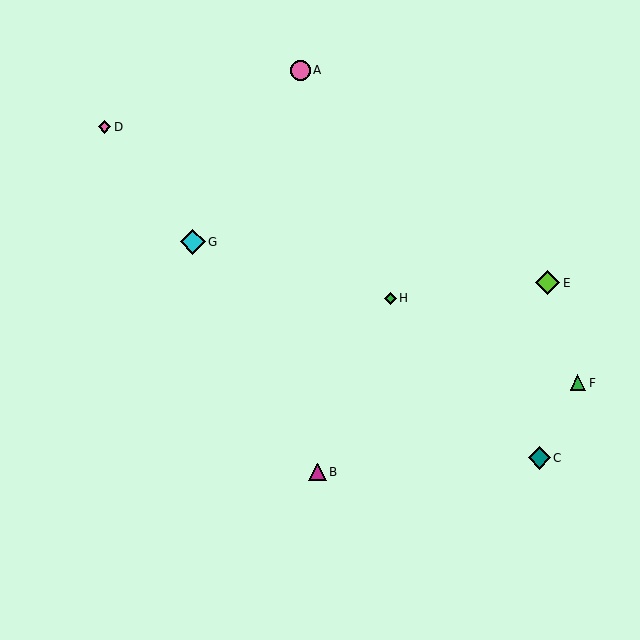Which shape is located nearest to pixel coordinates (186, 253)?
The cyan diamond (labeled G) at (193, 242) is nearest to that location.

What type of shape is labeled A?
Shape A is a pink circle.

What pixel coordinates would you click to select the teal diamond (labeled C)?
Click at (539, 458) to select the teal diamond C.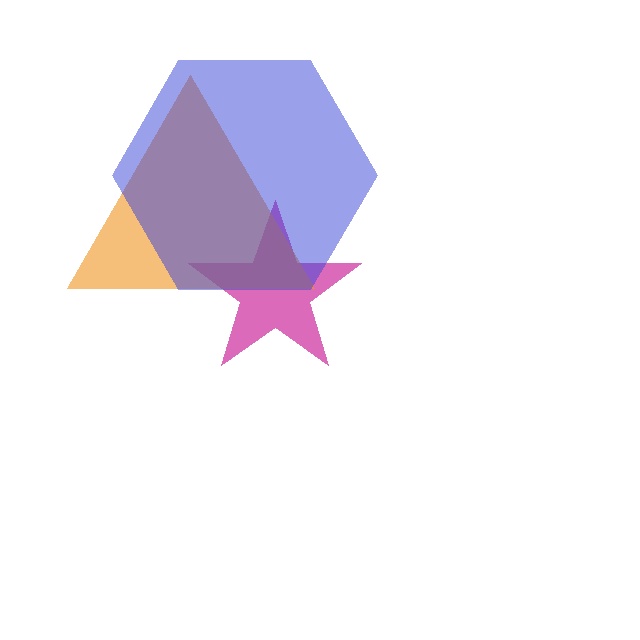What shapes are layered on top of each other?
The layered shapes are: a magenta star, an orange triangle, a blue hexagon.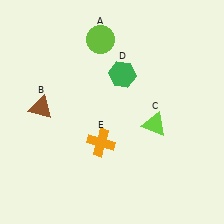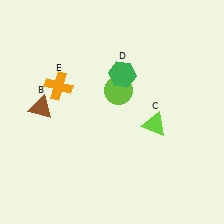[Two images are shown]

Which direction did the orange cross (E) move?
The orange cross (E) moved up.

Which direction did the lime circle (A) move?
The lime circle (A) moved down.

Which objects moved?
The objects that moved are: the lime circle (A), the orange cross (E).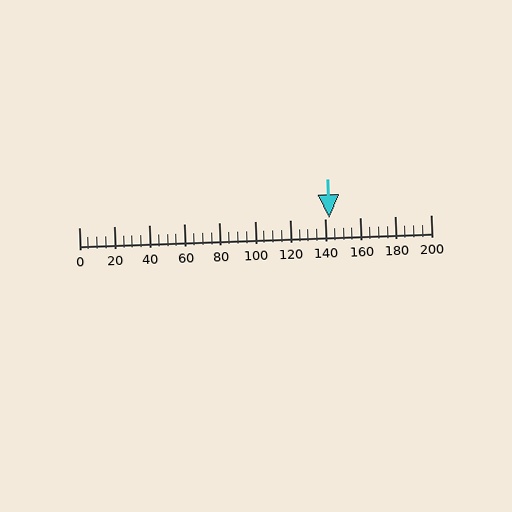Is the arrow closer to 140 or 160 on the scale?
The arrow is closer to 140.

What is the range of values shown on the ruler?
The ruler shows values from 0 to 200.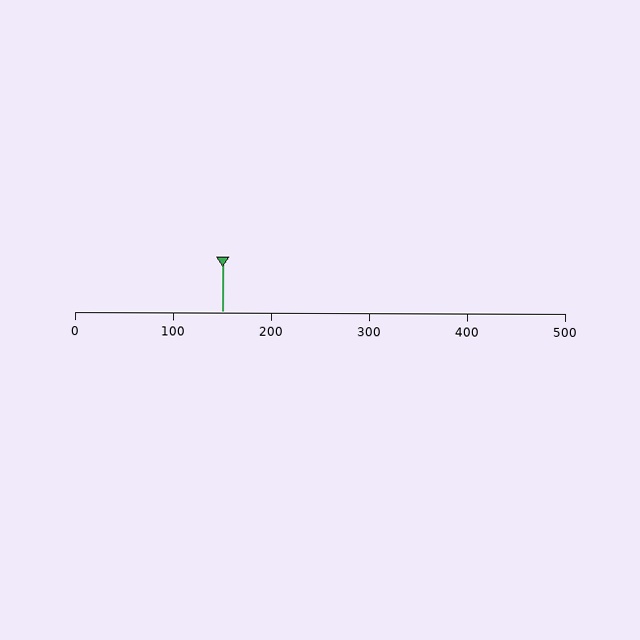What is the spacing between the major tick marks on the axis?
The major ticks are spaced 100 apart.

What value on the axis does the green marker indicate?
The marker indicates approximately 150.